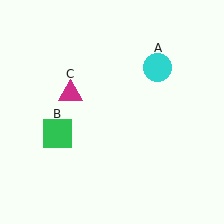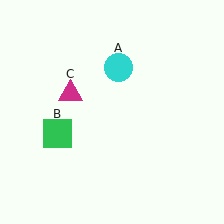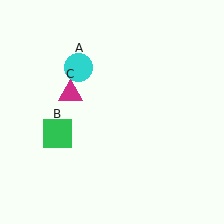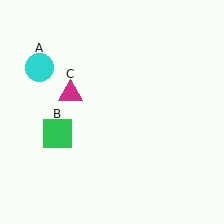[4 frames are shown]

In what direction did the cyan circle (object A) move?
The cyan circle (object A) moved left.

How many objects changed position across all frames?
1 object changed position: cyan circle (object A).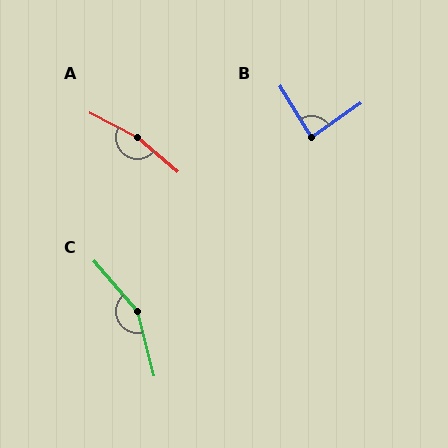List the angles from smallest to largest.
B (87°), C (153°), A (168°).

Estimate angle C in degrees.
Approximately 153 degrees.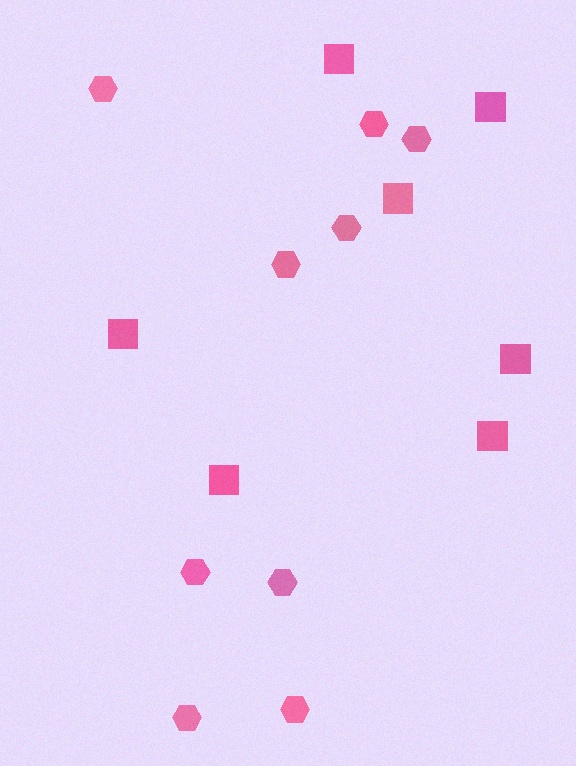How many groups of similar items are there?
There are 2 groups: one group of squares (7) and one group of hexagons (9).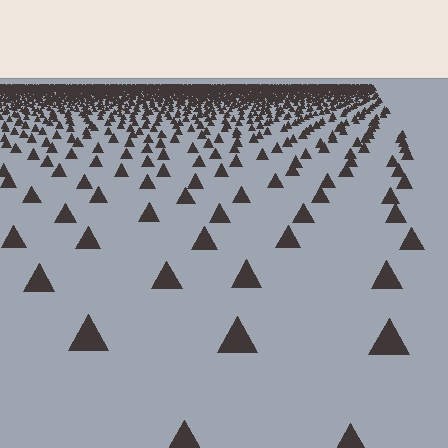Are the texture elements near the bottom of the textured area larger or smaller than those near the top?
Larger. Near the bottom, elements are closer to the viewer and appear at a bigger on-screen size.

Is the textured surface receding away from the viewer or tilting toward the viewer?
The surface is receding away from the viewer. Texture elements get smaller and denser toward the top.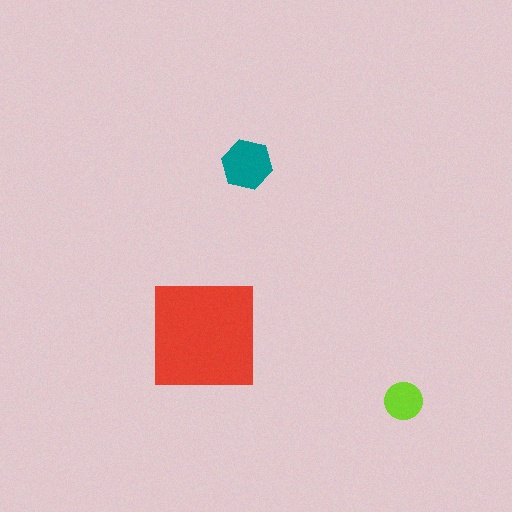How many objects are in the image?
There are 3 objects in the image.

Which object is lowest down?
The lime circle is bottommost.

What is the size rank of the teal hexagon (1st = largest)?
2nd.